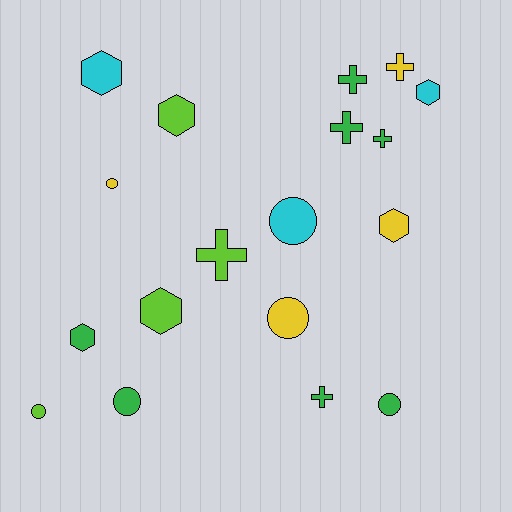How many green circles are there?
There are 2 green circles.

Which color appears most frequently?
Green, with 7 objects.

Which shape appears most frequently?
Hexagon, with 6 objects.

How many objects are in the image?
There are 18 objects.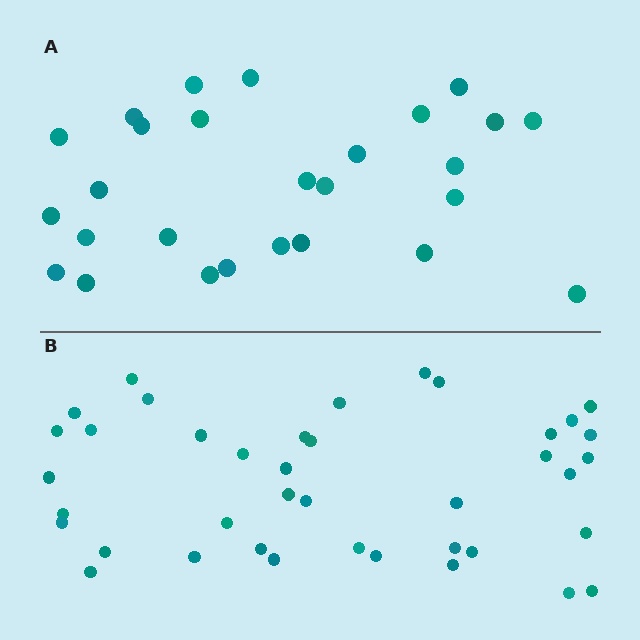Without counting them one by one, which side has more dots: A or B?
Region B (the bottom region) has more dots.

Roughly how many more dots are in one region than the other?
Region B has approximately 15 more dots than region A.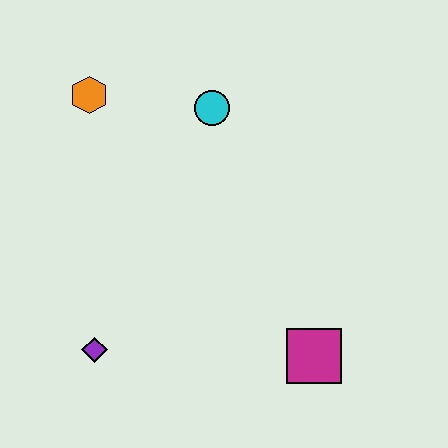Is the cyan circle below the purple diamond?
No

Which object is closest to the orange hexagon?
The cyan circle is closest to the orange hexagon.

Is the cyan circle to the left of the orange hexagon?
No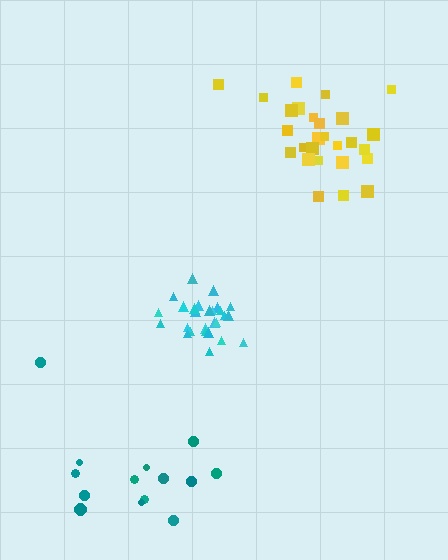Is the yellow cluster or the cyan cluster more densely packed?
Cyan.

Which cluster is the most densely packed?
Cyan.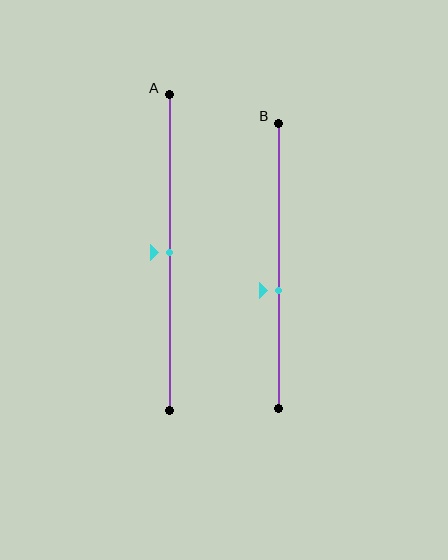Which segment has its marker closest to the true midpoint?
Segment A has its marker closest to the true midpoint.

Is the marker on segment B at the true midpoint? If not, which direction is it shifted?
No, the marker on segment B is shifted downward by about 9% of the segment length.